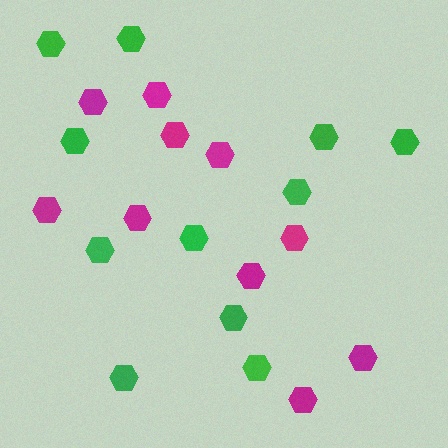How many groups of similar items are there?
There are 2 groups: one group of green hexagons (11) and one group of magenta hexagons (10).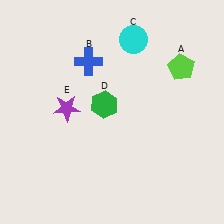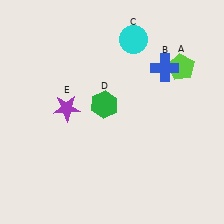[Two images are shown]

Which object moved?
The blue cross (B) moved right.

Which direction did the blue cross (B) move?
The blue cross (B) moved right.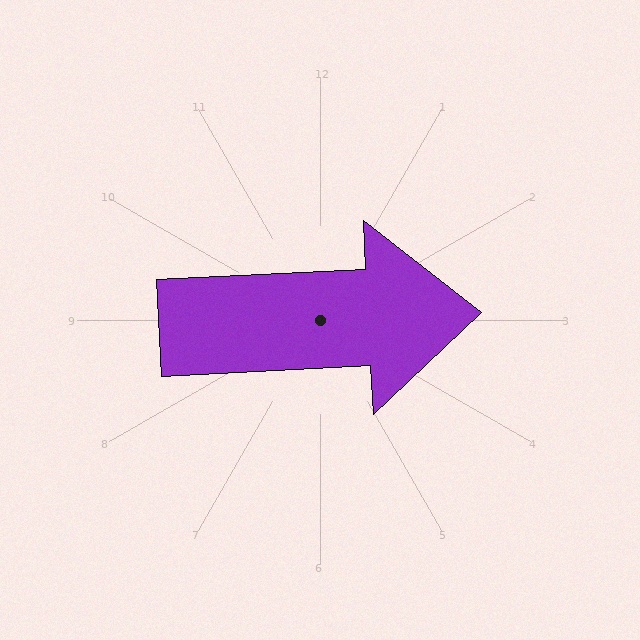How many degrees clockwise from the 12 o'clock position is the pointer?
Approximately 87 degrees.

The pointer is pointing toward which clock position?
Roughly 3 o'clock.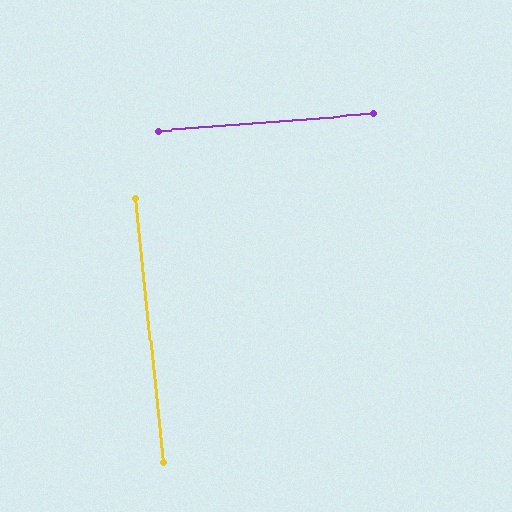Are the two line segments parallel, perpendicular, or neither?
Perpendicular — they meet at approximately 88°.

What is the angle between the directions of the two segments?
Approximately 88 degrees.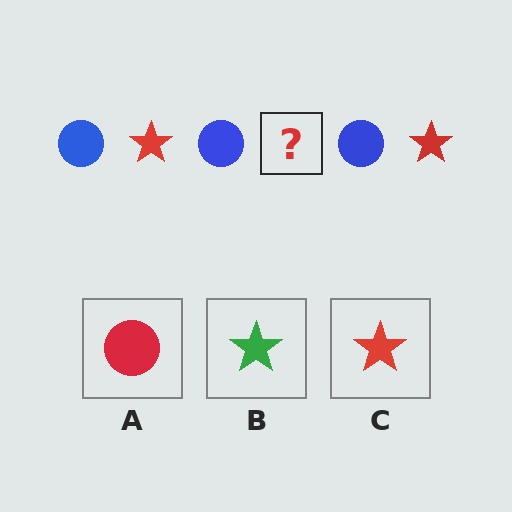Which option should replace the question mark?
Option C.